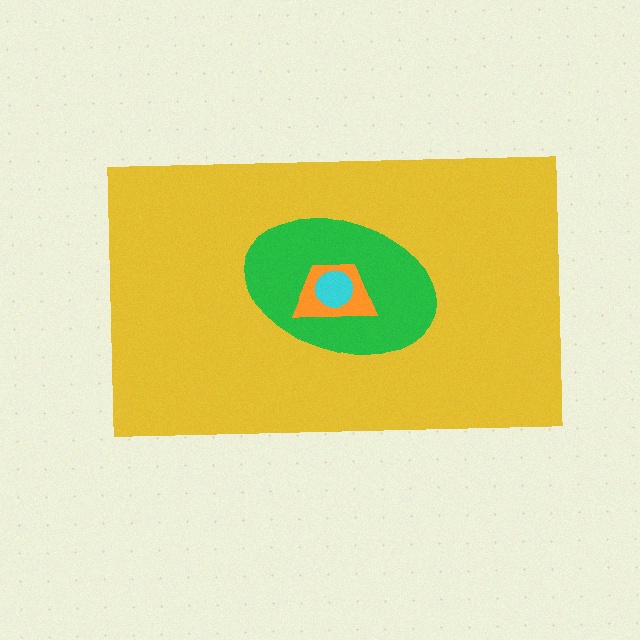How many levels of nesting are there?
4.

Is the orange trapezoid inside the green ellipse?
Yes.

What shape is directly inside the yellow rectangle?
The green ellipse.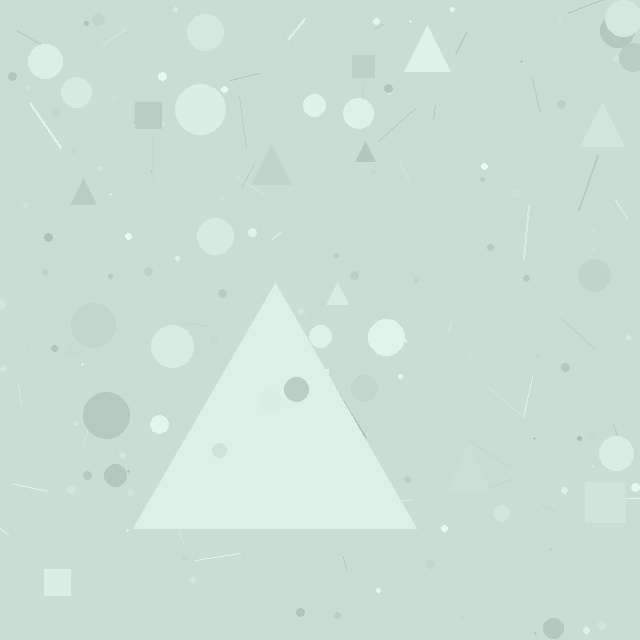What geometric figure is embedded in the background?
A triangle is embedded in the background.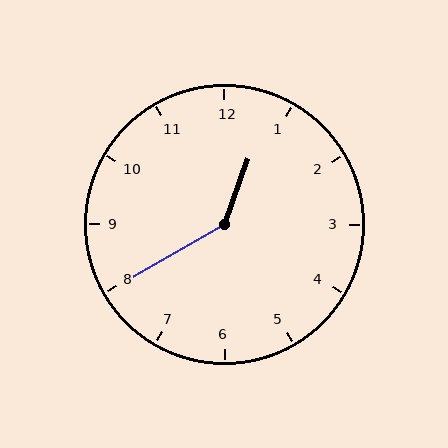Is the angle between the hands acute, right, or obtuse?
It is obtuse.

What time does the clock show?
12:40.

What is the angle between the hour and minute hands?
Approximately 140 degrees.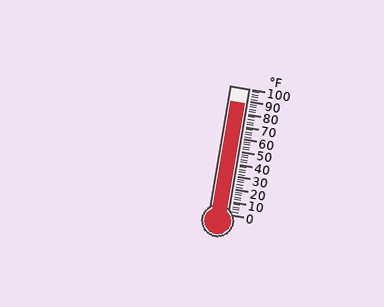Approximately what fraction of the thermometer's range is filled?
The thermometer is filled to approximately 90% of its range.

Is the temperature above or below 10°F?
The temperature is above 10°F.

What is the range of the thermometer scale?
The thermometer scale ranges from 0°F to 100°F.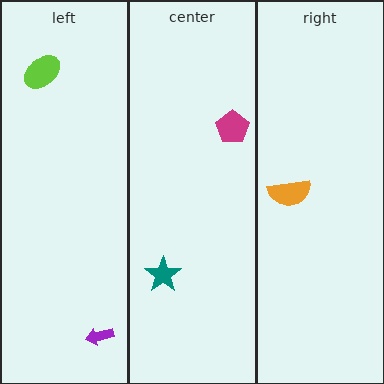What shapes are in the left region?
The lime ellipse, the purple arrow.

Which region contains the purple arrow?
The left region.